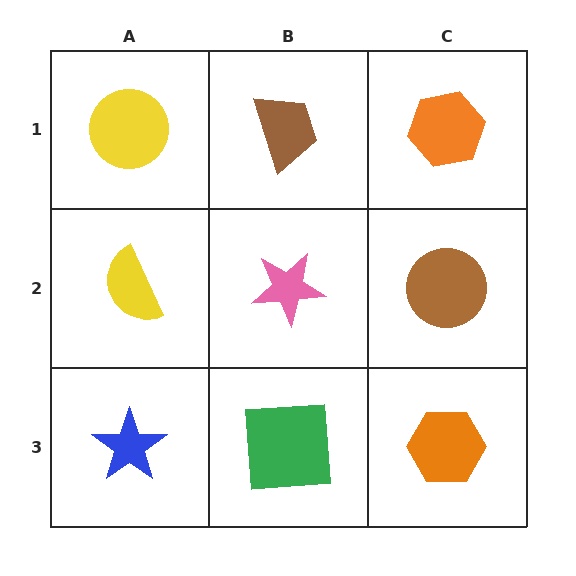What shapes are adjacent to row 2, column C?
An orange hexagon (row 1, column C), an orange hexagon (row 3, column C), a pink star (row 2, column B).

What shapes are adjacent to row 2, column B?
A brown trapezoid (row 1, column B), a green square (row 3, column B), a yellow semicircle (row 2, column A), a brown circle (row 2, column C).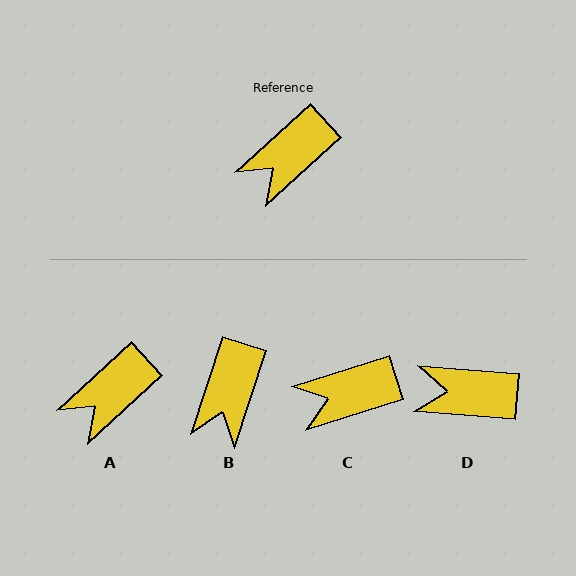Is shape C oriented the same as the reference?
No, it is off by about 25 degrees.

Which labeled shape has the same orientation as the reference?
A.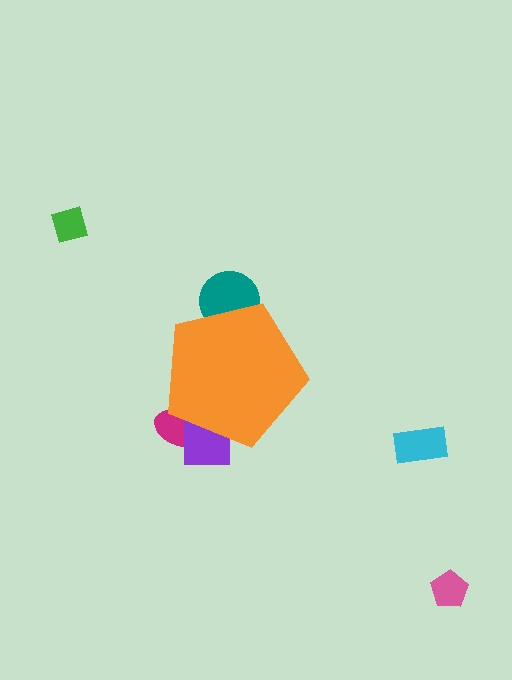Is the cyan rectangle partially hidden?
No, the cyan rectangle is fully visible.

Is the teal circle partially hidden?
Yes, the teal circle is partially hidden behind the orange pentagon.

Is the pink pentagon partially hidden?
No, the pink pentagon is fully visible.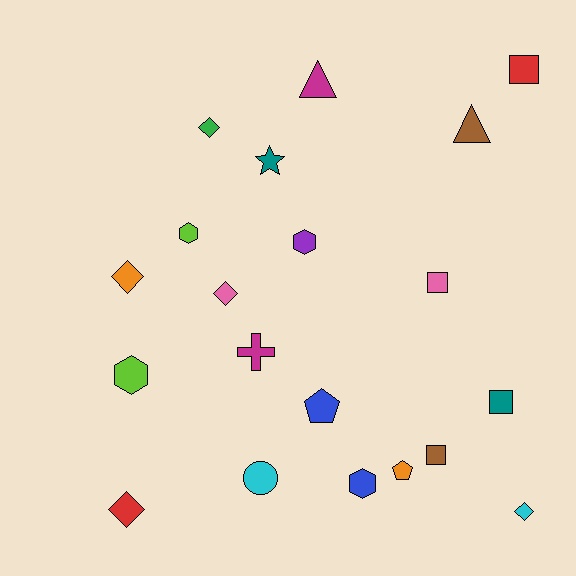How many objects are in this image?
There are 20 objects.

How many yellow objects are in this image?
There are no yellow objects.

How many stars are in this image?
There is 1 star.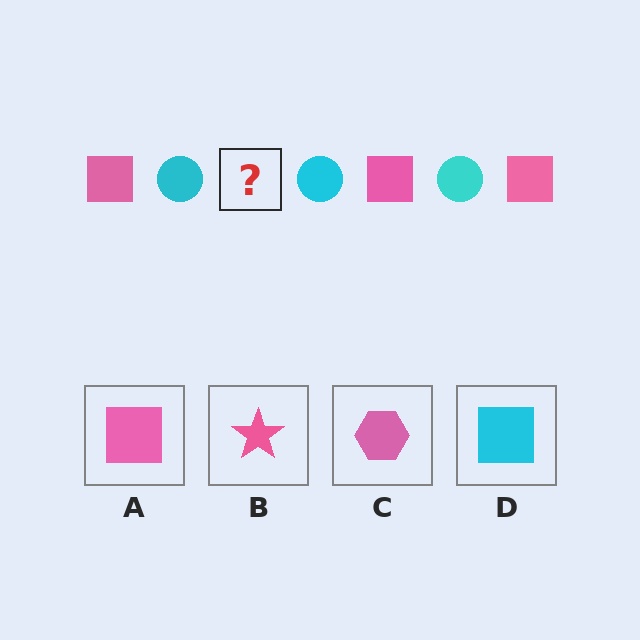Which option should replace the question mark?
Option A.